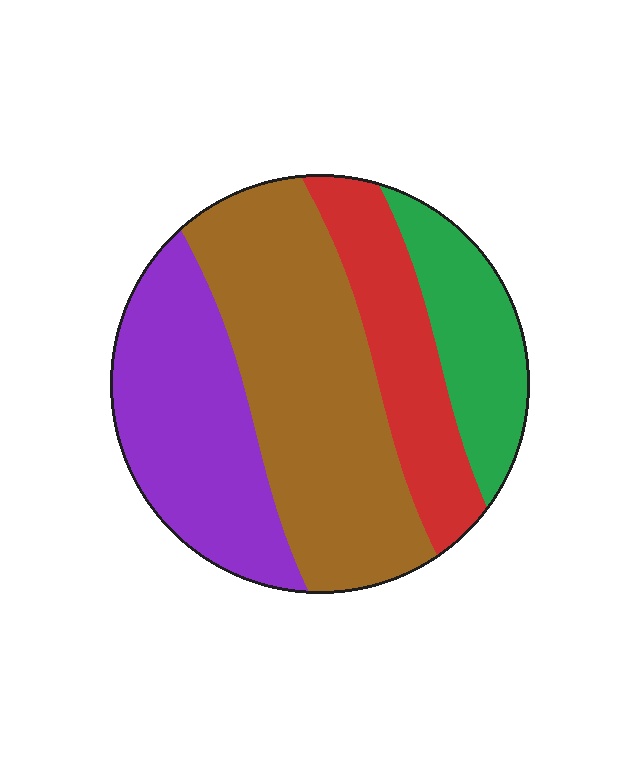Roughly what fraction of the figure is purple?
Purple takes up about one quarter (1/4) of the figure.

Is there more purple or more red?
Purple.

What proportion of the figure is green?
Green takes up about one sixth (1/6) of the figure.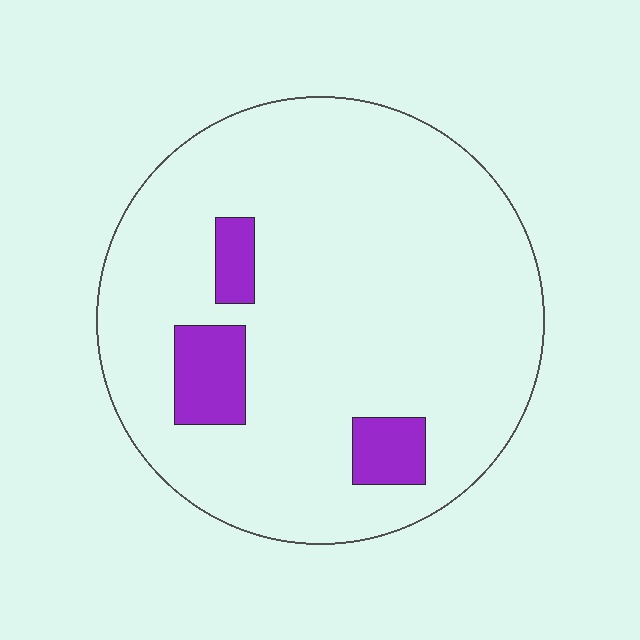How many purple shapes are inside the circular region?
3.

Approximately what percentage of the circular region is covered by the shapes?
Approximately 10%.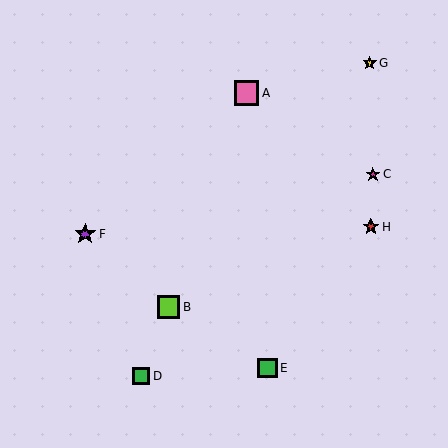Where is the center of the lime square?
The center of the lime square is at (169, 307).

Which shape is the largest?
The pink square (labeled A) is the largest.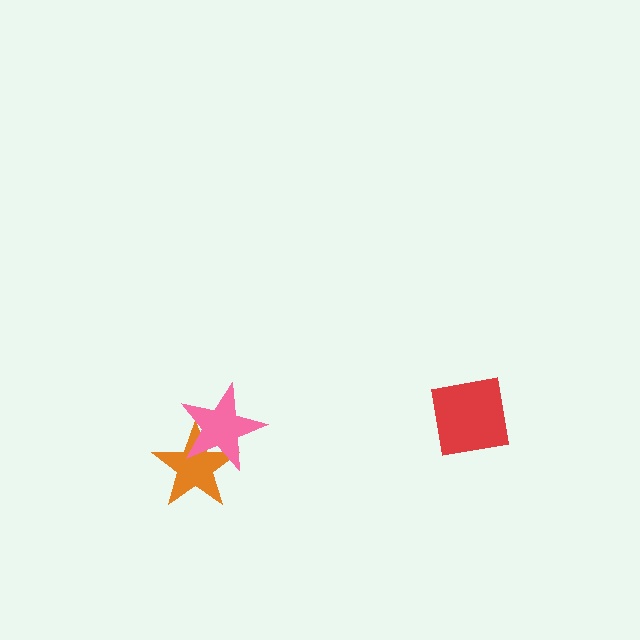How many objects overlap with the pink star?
1 object overlaps with the pink star.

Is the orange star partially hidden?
Yes, it is partially covered by another shape.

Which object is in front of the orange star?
The pink star is in front of the orange star.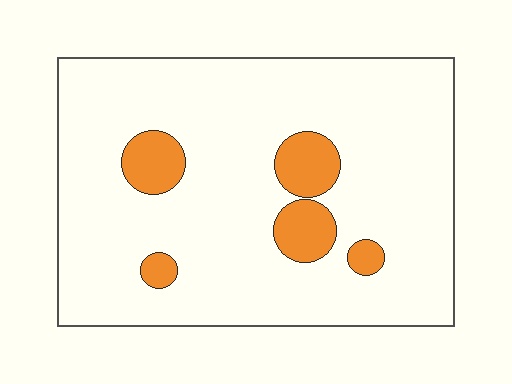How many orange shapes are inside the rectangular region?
5.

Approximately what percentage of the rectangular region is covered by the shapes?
Approximately 10%.